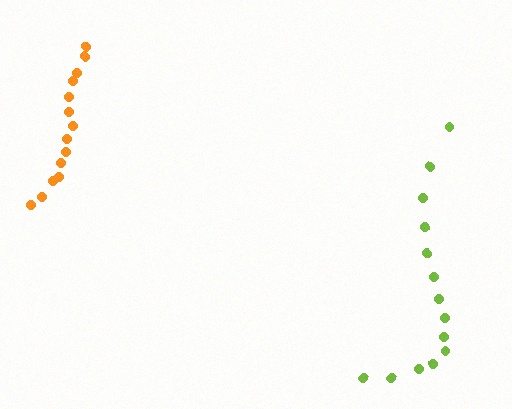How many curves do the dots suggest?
There are 2 distinct paths.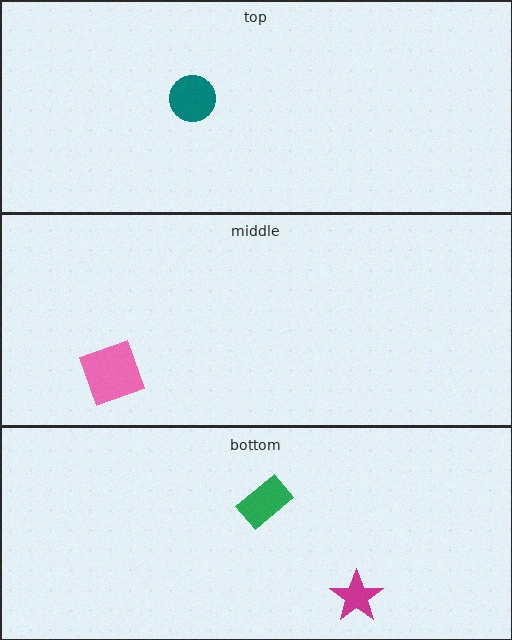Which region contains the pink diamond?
The middle region.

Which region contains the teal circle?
The top region.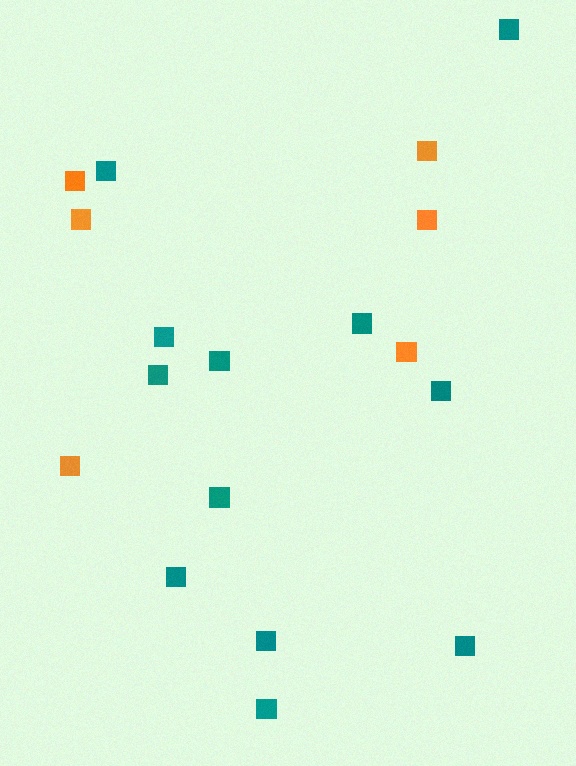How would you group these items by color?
There are 2 groups: one group of orange squares (6) and one group of teal squares (12).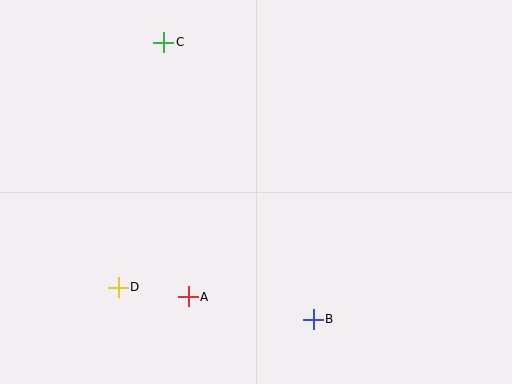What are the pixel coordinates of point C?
Point C is at (164, 42).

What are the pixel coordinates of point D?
Point D is at (118, 287).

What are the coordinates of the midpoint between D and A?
The midpoint between D and A is at (153, 292).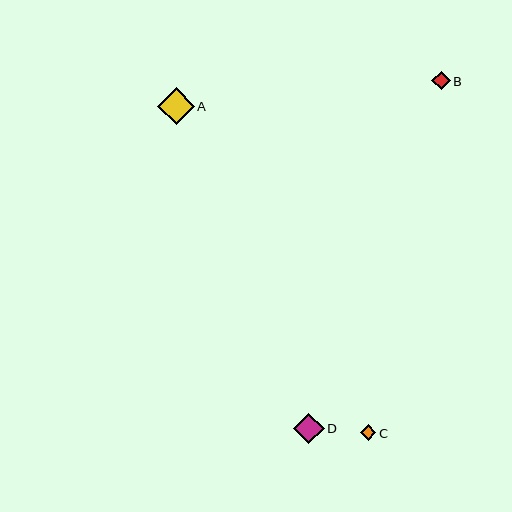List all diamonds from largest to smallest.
From largest to smallest: A, D, B, C.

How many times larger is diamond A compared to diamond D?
Diamond A is approximately 1.2 times the size of diamond D.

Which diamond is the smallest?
Diamond C is the smallest with a size of approximately 16 pixels.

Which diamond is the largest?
Diamond A is the largest with a size of approximately 36 pixels.